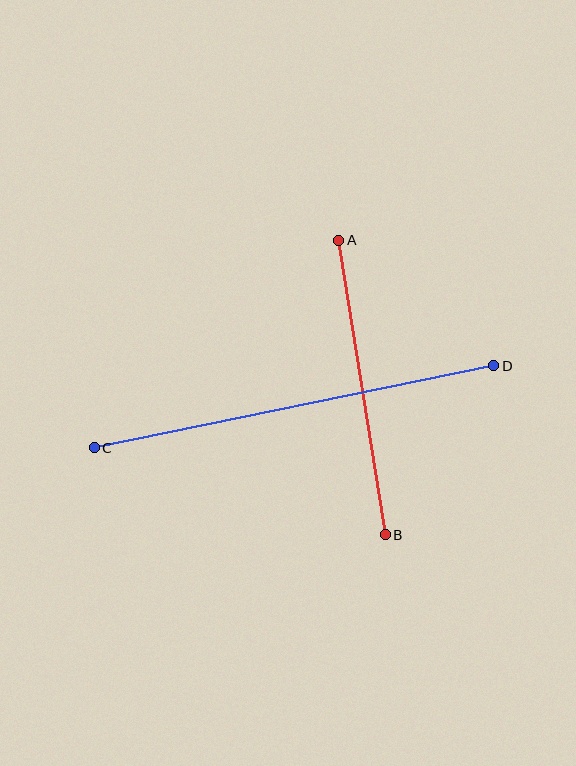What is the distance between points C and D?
The distance is approximately 407 pixels.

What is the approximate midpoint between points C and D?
The midpoint is at approximately (294, 407) pixels.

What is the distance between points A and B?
The distance is approximately 298 pixels.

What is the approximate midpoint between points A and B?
The midpoint is at approximately (362, 388) pixels.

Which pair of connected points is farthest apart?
Points C and D are farthest apart.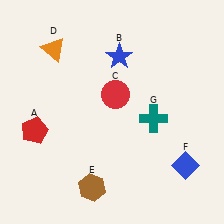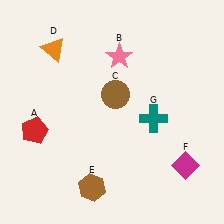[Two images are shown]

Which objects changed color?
B changed from blue to pink. C changed from red to brown. F changed from blue to magenta.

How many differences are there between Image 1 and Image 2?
There are 3 differences between the two images.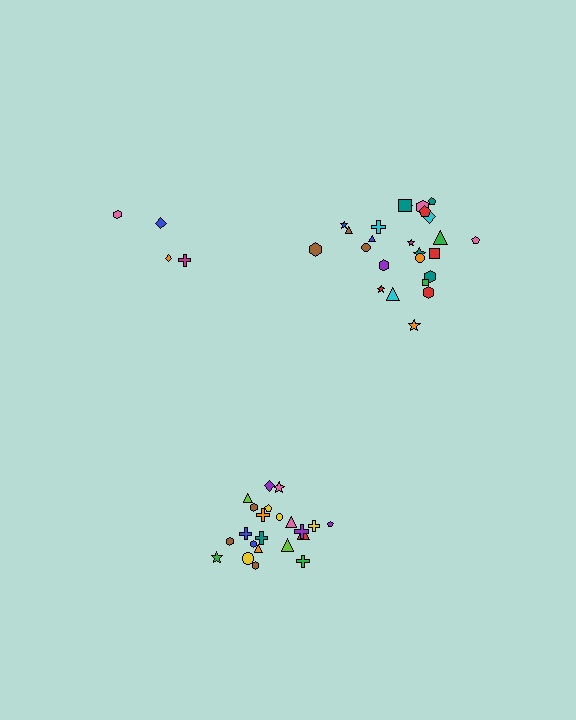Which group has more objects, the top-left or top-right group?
The top-right group.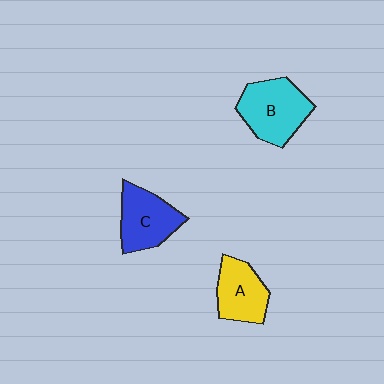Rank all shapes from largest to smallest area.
From largest to smallest: B (cyan), C (blue), A (yellow).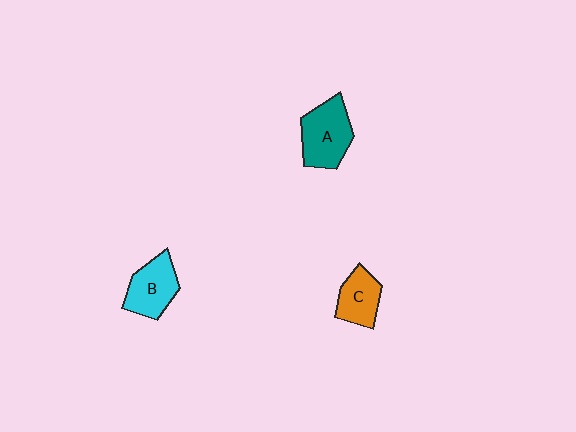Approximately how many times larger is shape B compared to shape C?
Approximately 1.2 times.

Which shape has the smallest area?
Shape C (orange).